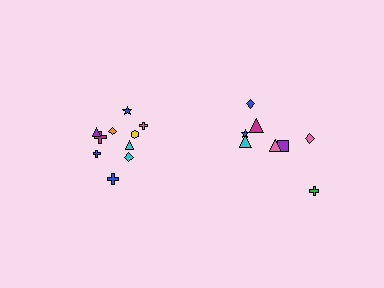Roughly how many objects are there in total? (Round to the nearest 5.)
Roughly 20 objects in total.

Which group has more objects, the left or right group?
The left group.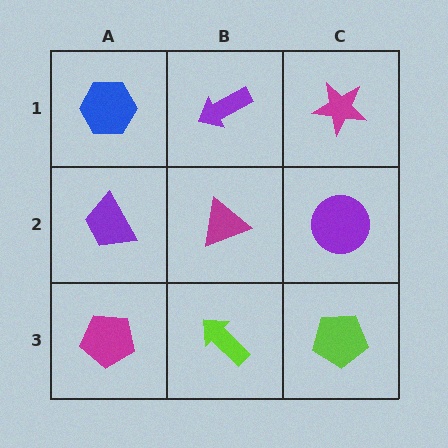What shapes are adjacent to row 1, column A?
A purple trapezoid (row 2, column A), a purple arrow (row 1, column B).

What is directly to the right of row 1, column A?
A purple arrow.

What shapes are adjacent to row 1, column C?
A purple circle (row 2, column C), a purple arrow (row 1, column B).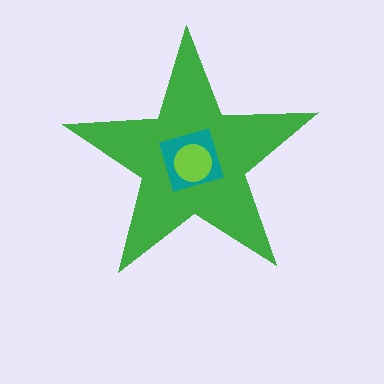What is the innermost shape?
The lime circle.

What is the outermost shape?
The green star.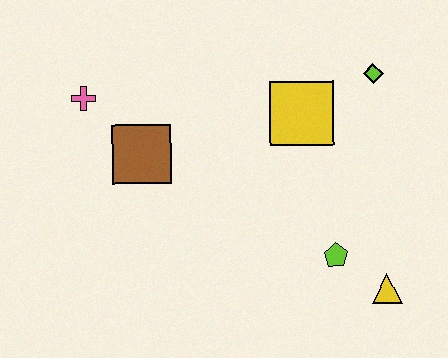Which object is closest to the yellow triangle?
The lime pentagon is closest to the yellow triangle.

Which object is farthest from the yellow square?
The pink cross is farthest from the yellow square.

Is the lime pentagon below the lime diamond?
Yes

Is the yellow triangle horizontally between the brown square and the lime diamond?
No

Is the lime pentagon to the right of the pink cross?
Yes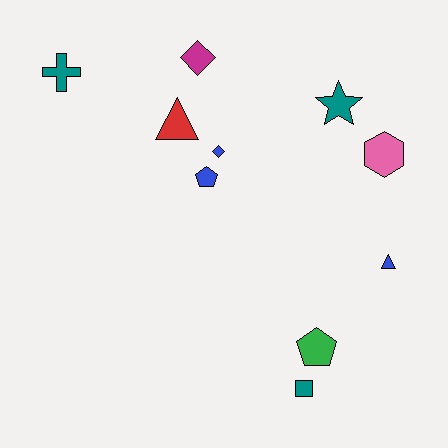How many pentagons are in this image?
There are 2 pentagons.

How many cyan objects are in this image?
There are no cyan objects.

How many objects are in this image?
There are 10 objects.